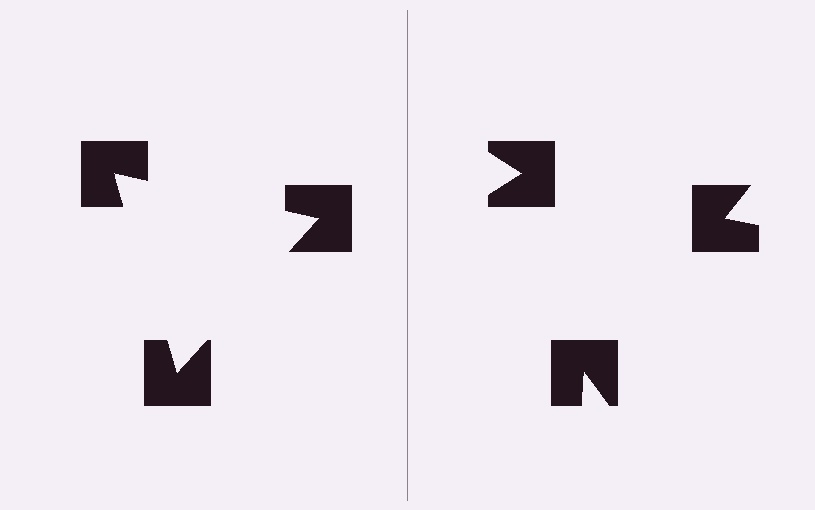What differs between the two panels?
The notched squares are positioned identically on both sides; only the wedge orientations differ. On the left they align to a triangle; on the right they are misaligned.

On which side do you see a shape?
An illusory triangle appears on the left side. On the right side the wedge cuts are rotated, so no coherent shape forms.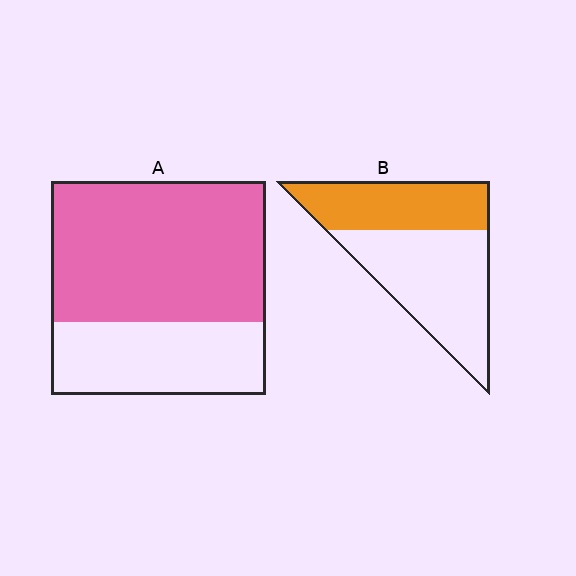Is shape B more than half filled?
No.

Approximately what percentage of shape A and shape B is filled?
A is approximately 65% and B is approximately 40%.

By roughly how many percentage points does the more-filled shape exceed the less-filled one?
By roughly 25 percentage points (A over B).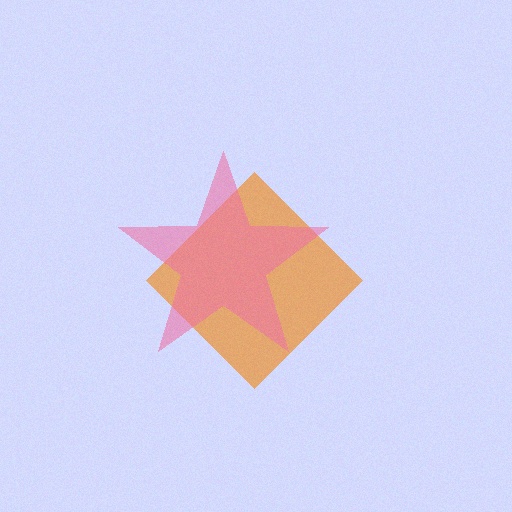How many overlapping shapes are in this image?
There are 2 overlapping shapes in the image.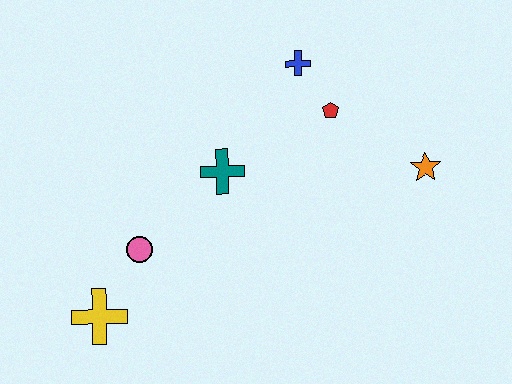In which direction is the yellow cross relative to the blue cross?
The yellow cross is below the blue cross.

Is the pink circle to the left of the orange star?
Yes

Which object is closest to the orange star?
The red pentagon is closest to the orange star.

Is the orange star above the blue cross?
No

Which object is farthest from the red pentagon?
The yellow cross is farthest from the red pentagon.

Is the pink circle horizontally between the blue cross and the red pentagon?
No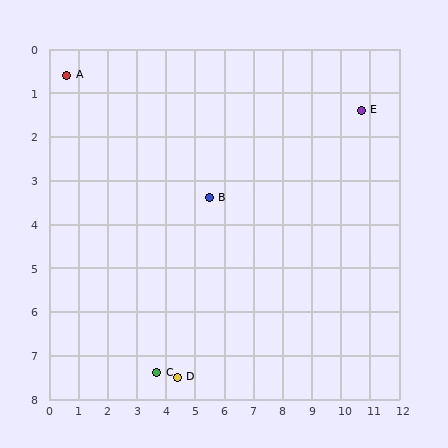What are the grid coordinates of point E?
Point E is at approximately (10.7, 1.4).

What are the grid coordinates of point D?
Point D is at approximately (4.4, 7.5).